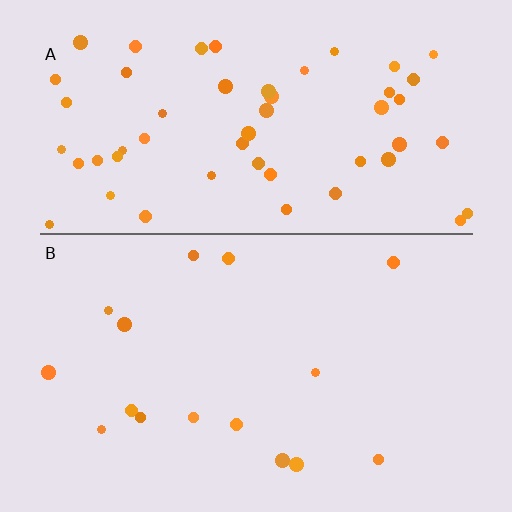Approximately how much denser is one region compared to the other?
Approximately 3.5× — region A over region B.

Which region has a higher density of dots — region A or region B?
A (the top).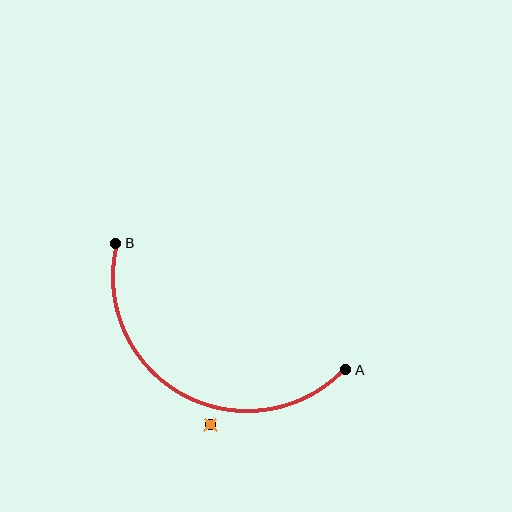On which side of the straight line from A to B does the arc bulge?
The arc bulges below the straight line connecting A and B.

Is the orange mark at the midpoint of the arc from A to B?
No — the orange mark does not lie on the arc at all. It sits slightly outside the curve.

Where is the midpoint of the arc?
The arc midpoint is the point on the curve farthest from the straight line joining A and B. It sits below that line.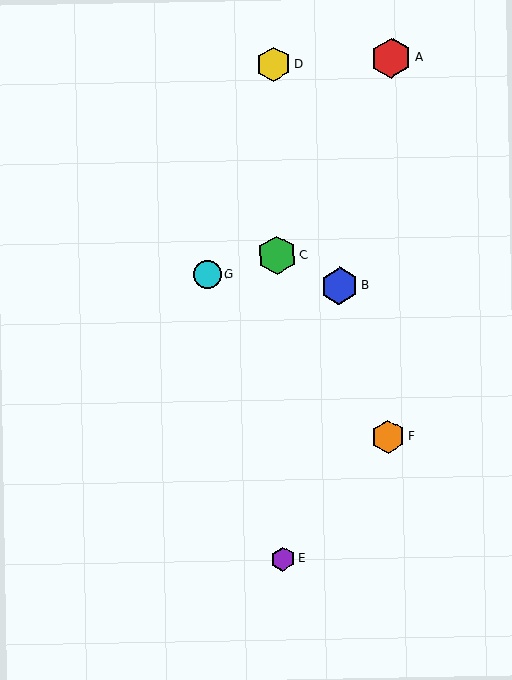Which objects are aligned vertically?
Objects C, D, E are aligned vertically.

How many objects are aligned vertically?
3 objects (C, D, E) are aligned vertically.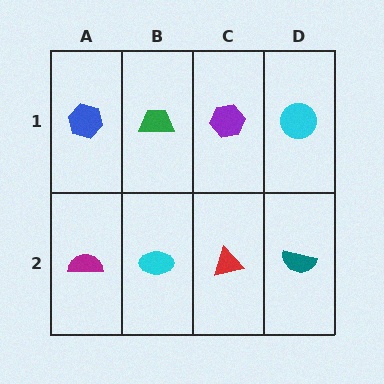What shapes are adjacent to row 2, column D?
A cyan circle (row 1, column D), a red triangle (row 2, column C).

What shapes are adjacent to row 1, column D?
A teal semicircle (row 2, column D), a purple hexagon (row 1, column C).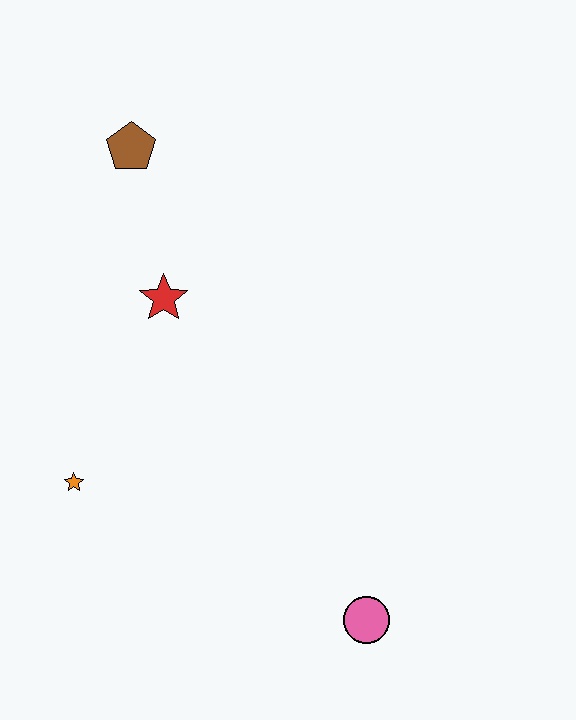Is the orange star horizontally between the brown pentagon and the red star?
No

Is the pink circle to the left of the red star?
No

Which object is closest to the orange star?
The red star is closest to the orange star.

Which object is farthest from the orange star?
The brown pentagon is farthest from the orange star.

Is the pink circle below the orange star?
Yes